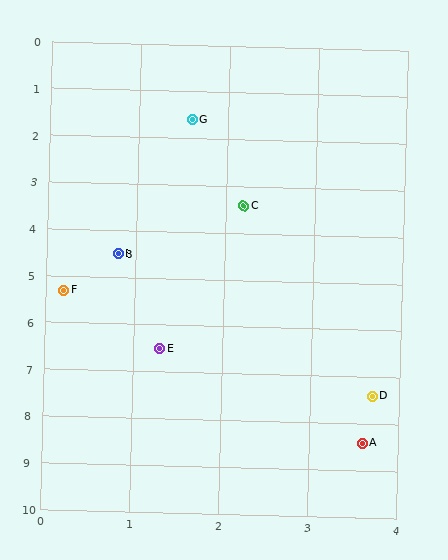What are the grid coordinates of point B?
Point B is at approximately (0.8, 4.5).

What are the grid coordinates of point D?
Point D is at approximately (3.7, 7.4).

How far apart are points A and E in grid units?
Points A and E are about 3.0 grid units apart.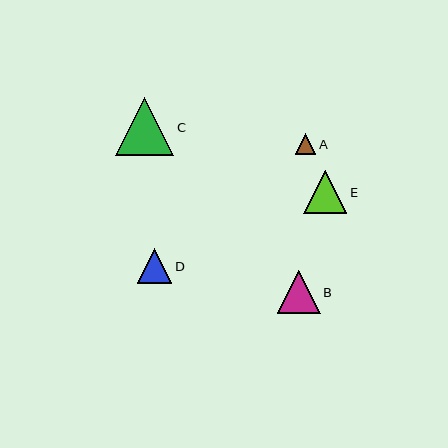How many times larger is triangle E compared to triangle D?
Triangle E is approximately 1.2 times the size of triangle D.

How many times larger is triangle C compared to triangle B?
Triangle C is approximately 1.4 times the size of triangle B.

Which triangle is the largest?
Triangle C is the largest with a size of approximately 58 pixels.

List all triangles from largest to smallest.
From largest to smallest: C, B, E, D, A.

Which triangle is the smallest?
Triangle A is the smallest with a size of approximately 21 pixels.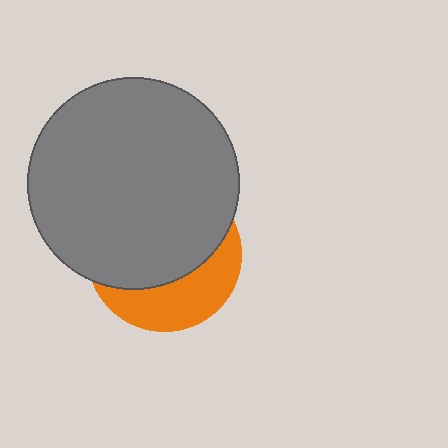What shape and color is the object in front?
The object in front is a gray circle.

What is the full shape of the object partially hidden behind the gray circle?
The partially hidden object is an orange circle.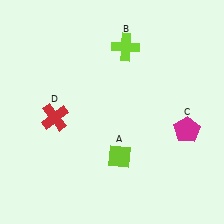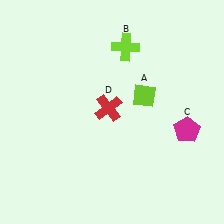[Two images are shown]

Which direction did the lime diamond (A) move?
The lime diamond (A) moved up.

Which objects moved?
The objects that moved are: the lime diamond (A), the red cross (D).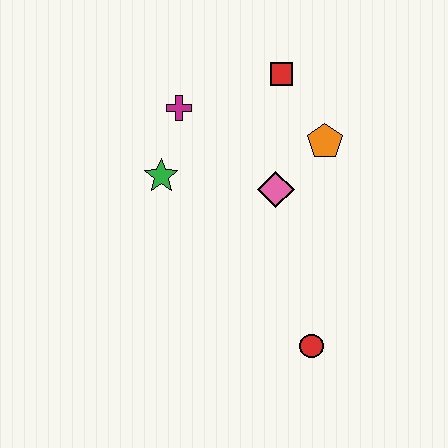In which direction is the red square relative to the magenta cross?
The red square is to the right of the magenta cross.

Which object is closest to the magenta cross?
The green star is closest to the magenta cross.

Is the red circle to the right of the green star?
Yes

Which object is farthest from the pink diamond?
The red circle is farthest from the pink diamond.